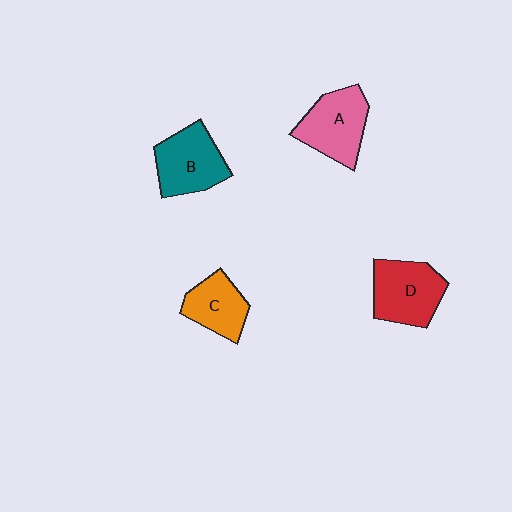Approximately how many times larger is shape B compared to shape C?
Approximately 1.3 times.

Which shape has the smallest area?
Shape C (orange).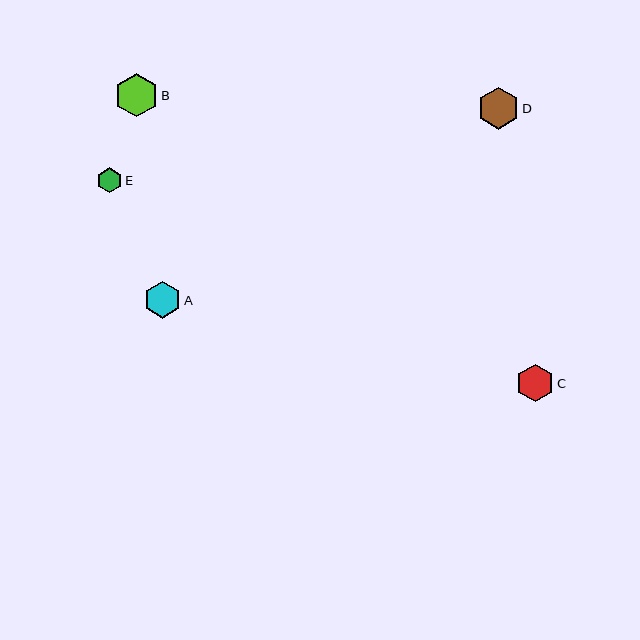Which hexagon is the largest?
Hexagon B is the largest with a size of approximately 44 pixels.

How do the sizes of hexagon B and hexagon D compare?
Hexagon B and hexagon D are approximately the same size.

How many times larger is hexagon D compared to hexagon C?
Hexagon D is approximately 1.1 times the size of hexagon C.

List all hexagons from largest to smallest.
From largest to smallest: B, D, C, A, E.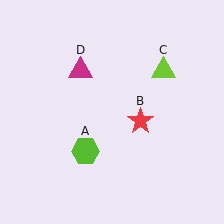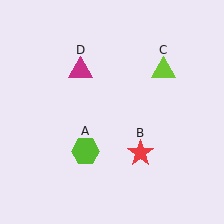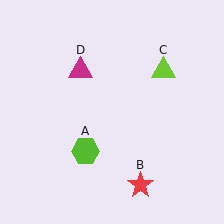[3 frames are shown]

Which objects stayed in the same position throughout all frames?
Lime hexagon (object A) and lime triangle (object C) and magenta triangle (object D) remained stationary.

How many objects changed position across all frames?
1 object changed position: red star (object B).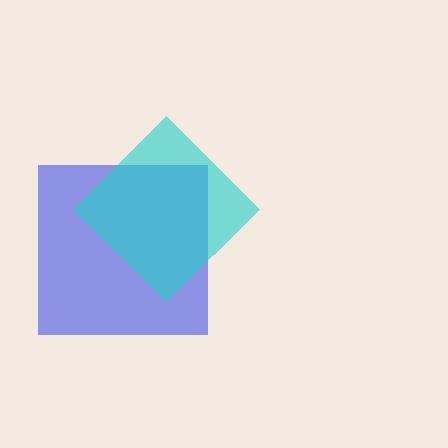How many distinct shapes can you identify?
There are 2 distinct shapes: a blue square, a cyan diamond.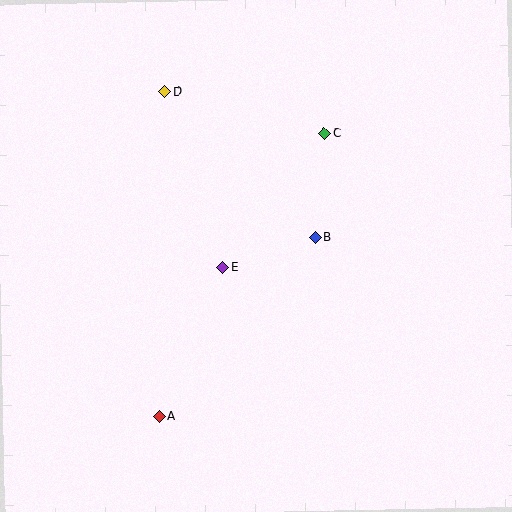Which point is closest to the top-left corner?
Point D is closest to the top-left corner.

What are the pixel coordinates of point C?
Point C is at (324, 133).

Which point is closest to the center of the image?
Point E at (223, 268) is closest to the center.